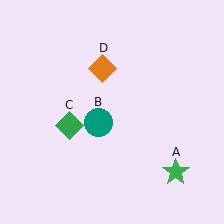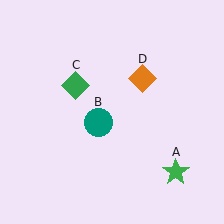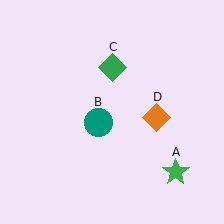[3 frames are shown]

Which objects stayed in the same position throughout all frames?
Green star (object A) and teal circle (object B) remained stationary.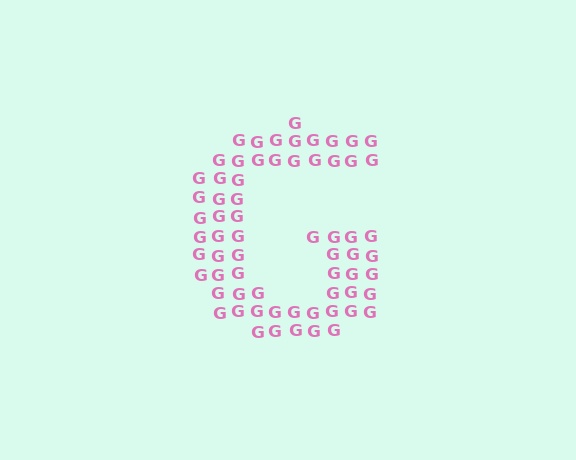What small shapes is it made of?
It is made of small letter G's.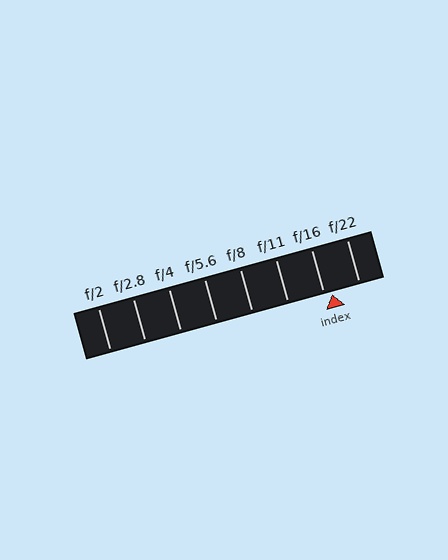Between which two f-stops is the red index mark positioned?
The index mark is between f/16 and f/22.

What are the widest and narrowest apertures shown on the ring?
The widest aperture shown is f/2 and the narrowest is f/22.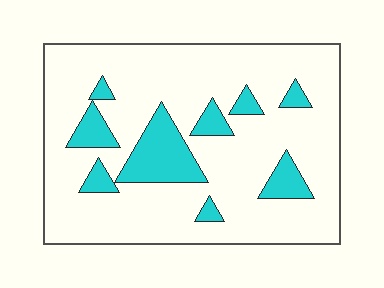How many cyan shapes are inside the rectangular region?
9.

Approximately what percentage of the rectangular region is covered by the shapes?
Approximately 15%.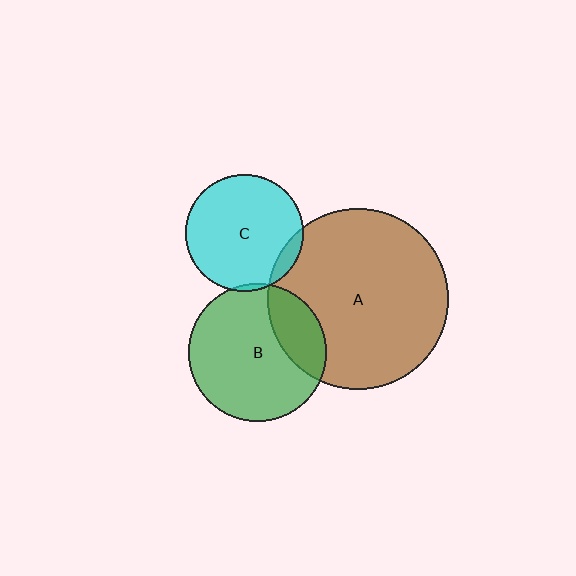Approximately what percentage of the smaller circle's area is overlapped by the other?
Approximately 5%.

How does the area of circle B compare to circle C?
Approximately 1.4 times.